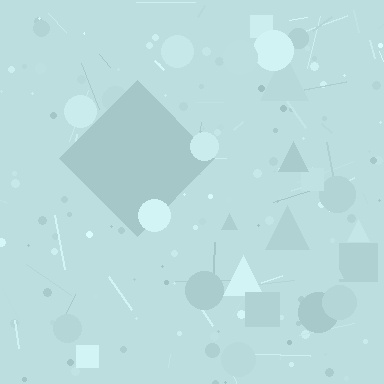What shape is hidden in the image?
A diamond is hidden in the image.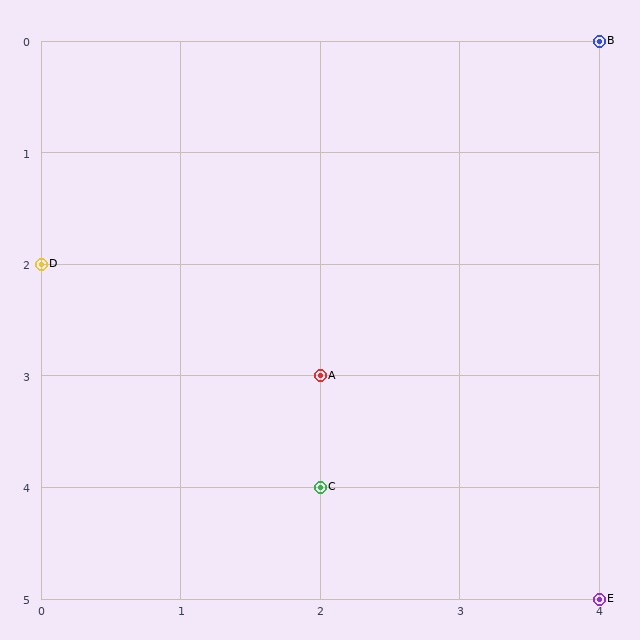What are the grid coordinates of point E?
Point E is at grid coordinates (4, 5).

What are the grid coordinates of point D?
Point D is at grid coordinates (0, 2).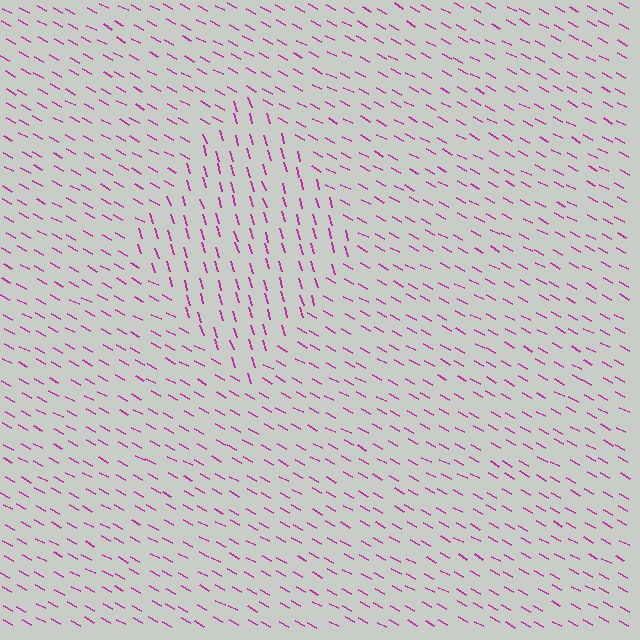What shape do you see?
I see a diamond.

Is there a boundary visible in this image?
Yes, there is a texture boundary formed by a change in line orientation.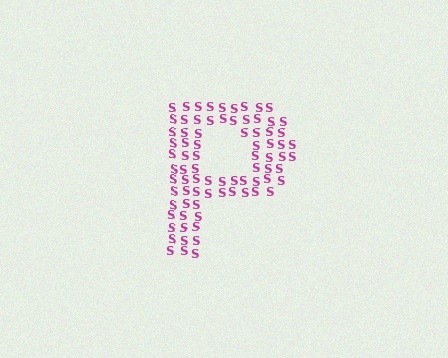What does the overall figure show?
The overall figure shows the letter P.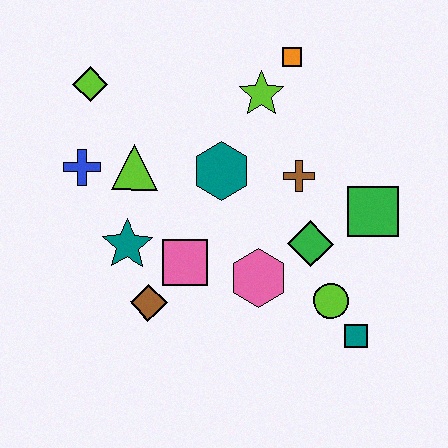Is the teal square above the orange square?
No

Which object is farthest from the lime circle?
The lime diamond is farthest from the lime circle.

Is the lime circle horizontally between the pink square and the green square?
Yes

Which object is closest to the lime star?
The orange square is closest to the lime star.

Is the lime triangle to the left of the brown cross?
Yes